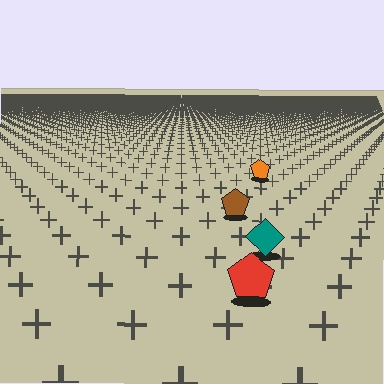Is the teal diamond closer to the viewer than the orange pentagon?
Yes. The teal diamond is closer — you can tell from the texture gradient: the ground texture is coarser near it.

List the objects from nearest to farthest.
From nearest to farthest: the red pentagon, the teal diamond, the brown pentagon, the orange pentagon.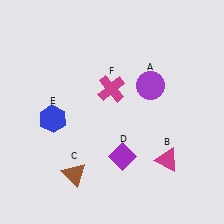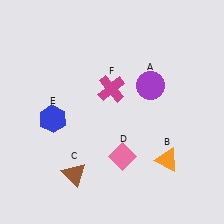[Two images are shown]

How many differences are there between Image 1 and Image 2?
There are 2 differences between the two images.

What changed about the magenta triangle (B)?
In Image 1, B is magenta. In Image 2, it changed to orange.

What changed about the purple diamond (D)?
In Image 1, D is purple. In Image 2, it changed to pink.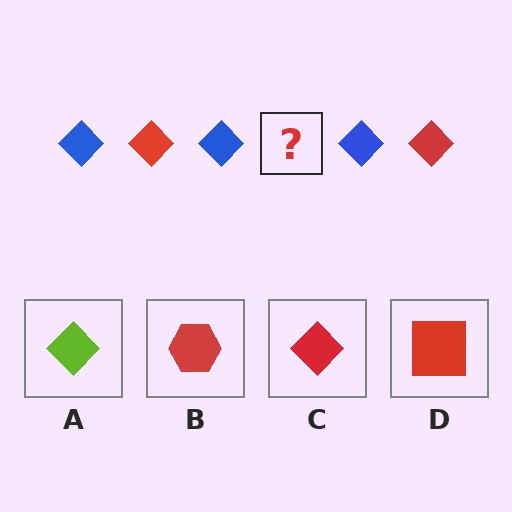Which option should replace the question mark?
Option C.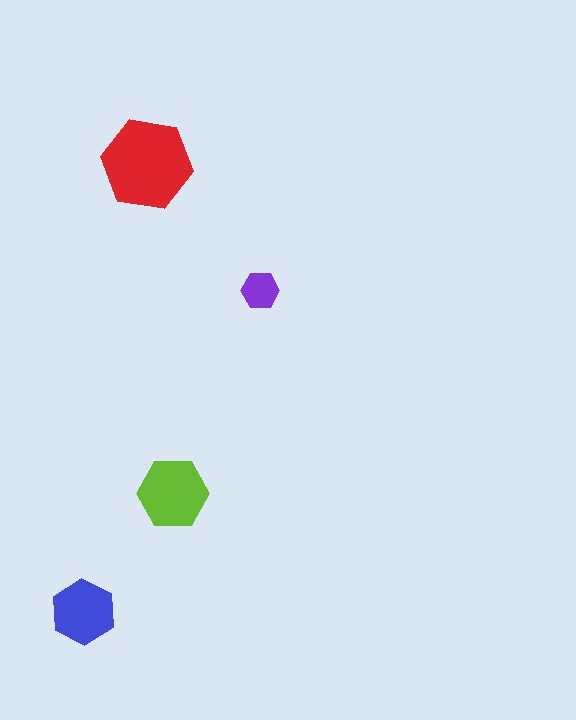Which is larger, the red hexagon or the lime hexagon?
The red one.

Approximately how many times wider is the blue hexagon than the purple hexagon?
About 1.5 times wider.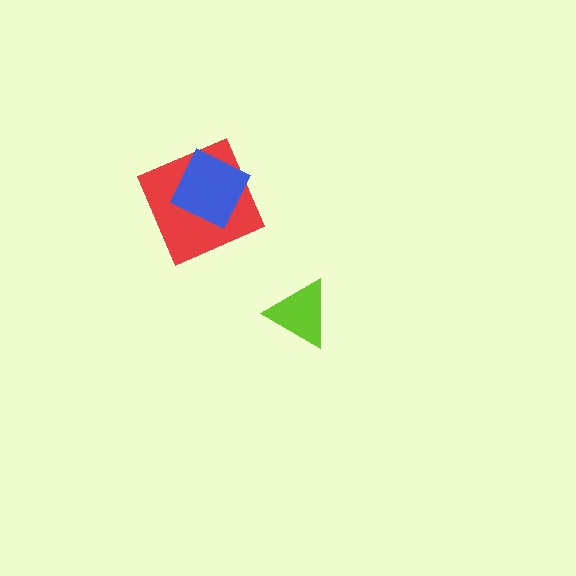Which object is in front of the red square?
The blue square is in front of the red square.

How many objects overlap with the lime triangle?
0 objects overlap with the lime triangle.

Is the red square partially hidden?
Yes, it is partially covered by another shape.